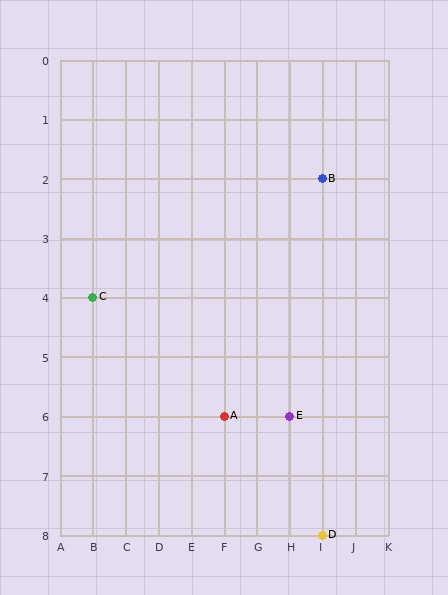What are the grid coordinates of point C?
Point C is at grid coordinates (B, 4).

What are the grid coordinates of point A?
Point A is at grid coordinates (F, 6).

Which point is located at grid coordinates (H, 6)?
Point E is at (H, 6).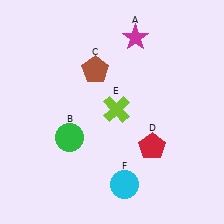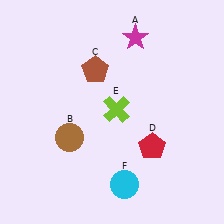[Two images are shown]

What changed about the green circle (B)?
In Image 1, B is green. In Image 2, it changed to brown.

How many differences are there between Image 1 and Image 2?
There is 1 difference between the two images.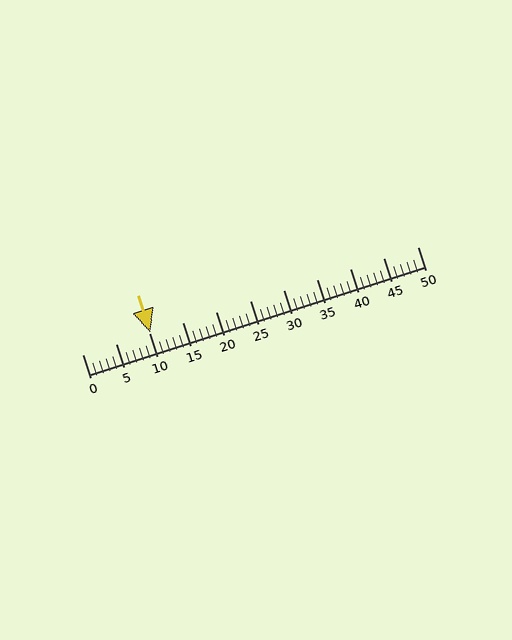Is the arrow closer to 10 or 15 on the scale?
The arrow is closer to 10.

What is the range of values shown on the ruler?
The ruler shows values from 0 to 50.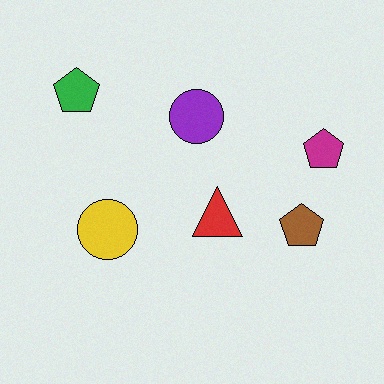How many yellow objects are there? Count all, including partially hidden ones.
There is 1 yellow object.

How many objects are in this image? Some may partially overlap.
There are 6 objects.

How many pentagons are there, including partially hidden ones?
There are 3 pentagons.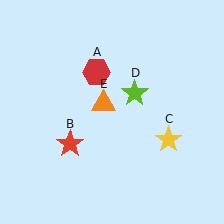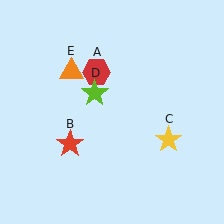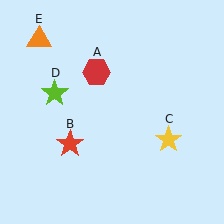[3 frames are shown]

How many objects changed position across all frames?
2 objects changed position: lime star (object D), orange triangle (object E).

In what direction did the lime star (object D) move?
The lime star (object D) moved left.